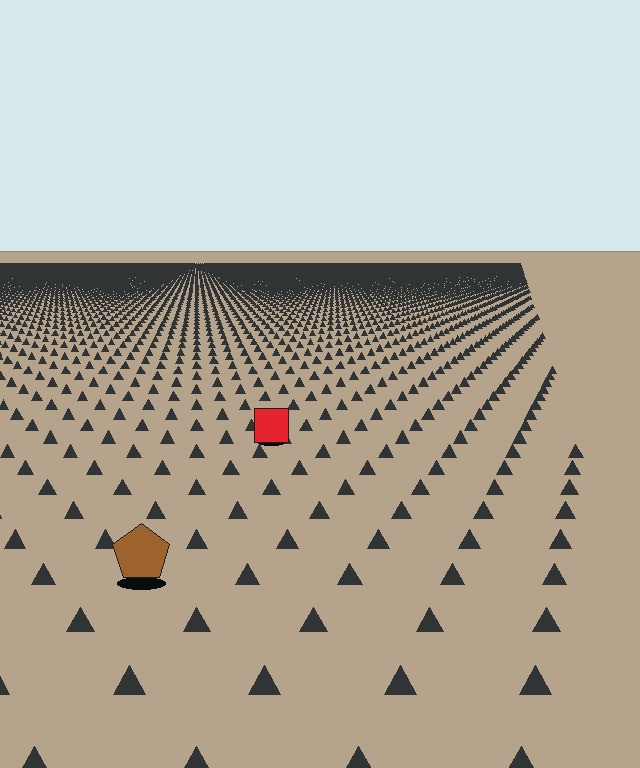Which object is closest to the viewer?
The brown pentagon is closest. The texture marks near it are larger and more spread out.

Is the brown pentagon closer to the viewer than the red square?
Yes. The brown pentagon is closer — you can tell from the texture gradient: the ground texture is coarser near it.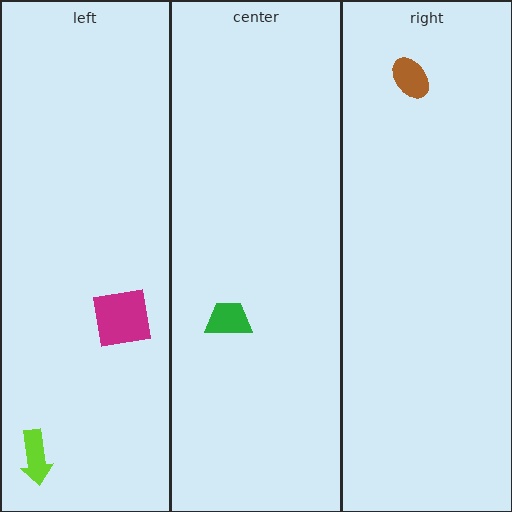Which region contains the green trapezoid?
The center region.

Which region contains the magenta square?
The left region.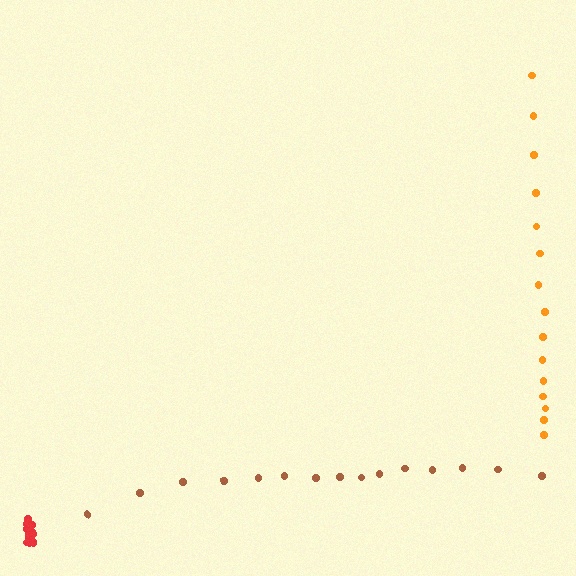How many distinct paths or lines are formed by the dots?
There are 3 distinct paths.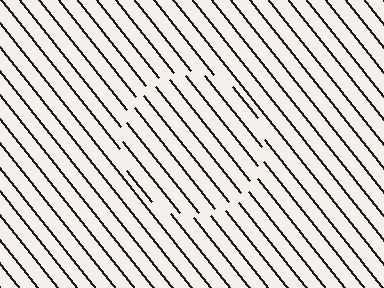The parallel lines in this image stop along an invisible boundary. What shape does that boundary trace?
An illusory circle. The interior of the shape contains the same grating, shifted by half a period — the contour is defined by the phase discontinuity where line-ends from the inner and outer gratings abut.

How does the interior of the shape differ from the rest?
The interior of the shape contains the same grating, shifted by half a period — the contour is defined by the phase discontinuity where line-ends from the inner and outer gratings abut.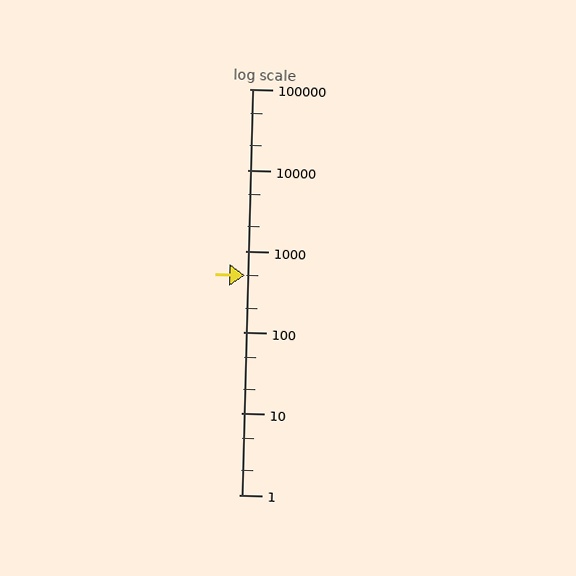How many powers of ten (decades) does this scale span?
The scale spans 5 decades, from 1 to 100000.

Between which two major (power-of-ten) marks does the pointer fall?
The pointer is between 100 and 1000.